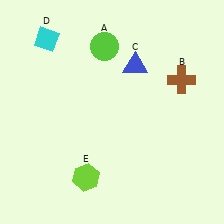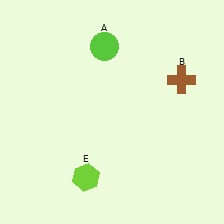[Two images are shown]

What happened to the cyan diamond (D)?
The cyan diamond (D) was removed in Image 2. It was in the top-left area of Image 1.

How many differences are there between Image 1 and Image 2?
There are 2 differences between the two images.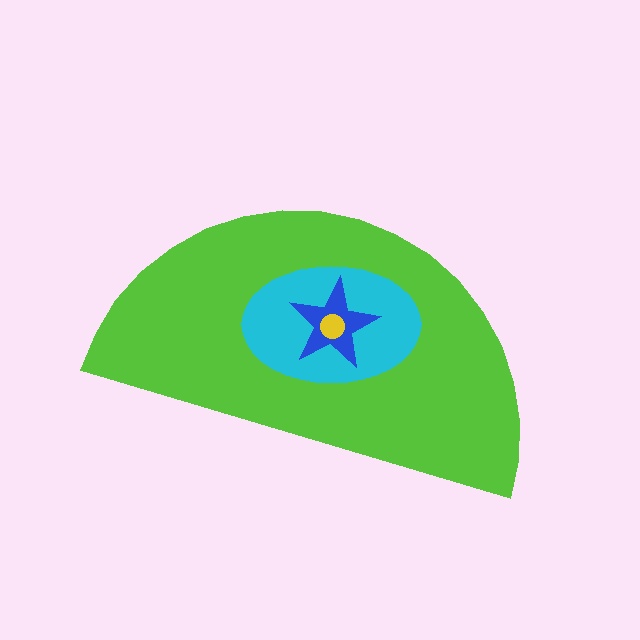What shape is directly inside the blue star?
The yellow circle.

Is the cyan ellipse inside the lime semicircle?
Yes.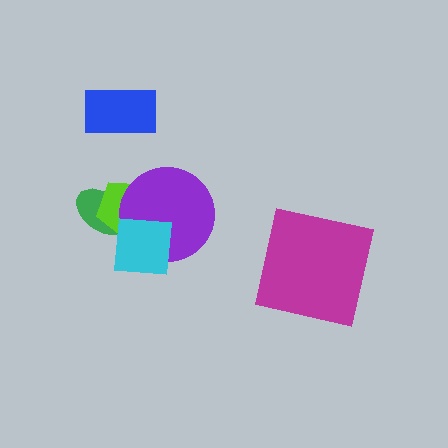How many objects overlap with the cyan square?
3 objects overlap with the cyan square.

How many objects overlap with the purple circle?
3 objects overlap with the purple circle.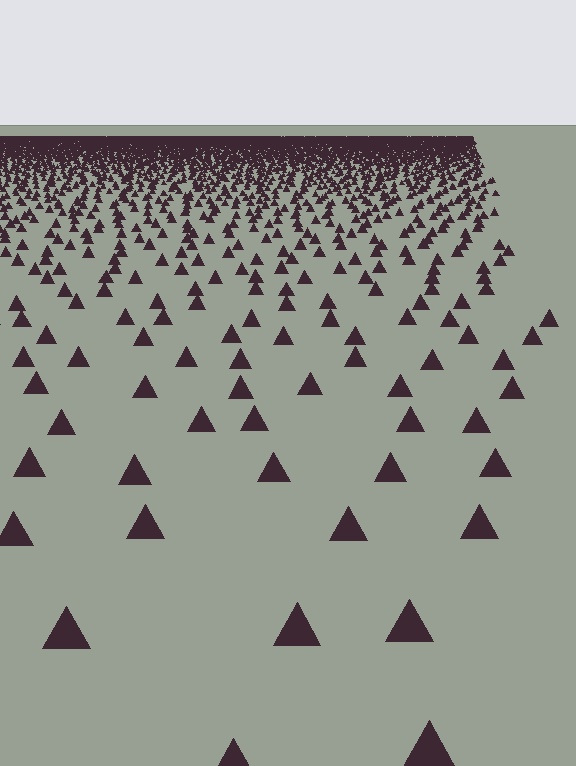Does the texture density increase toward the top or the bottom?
Density increases toward the top.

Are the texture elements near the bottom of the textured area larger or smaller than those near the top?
Larger. Near the bottom, elements are closer to the viewer and appear at a bigger on-screen size.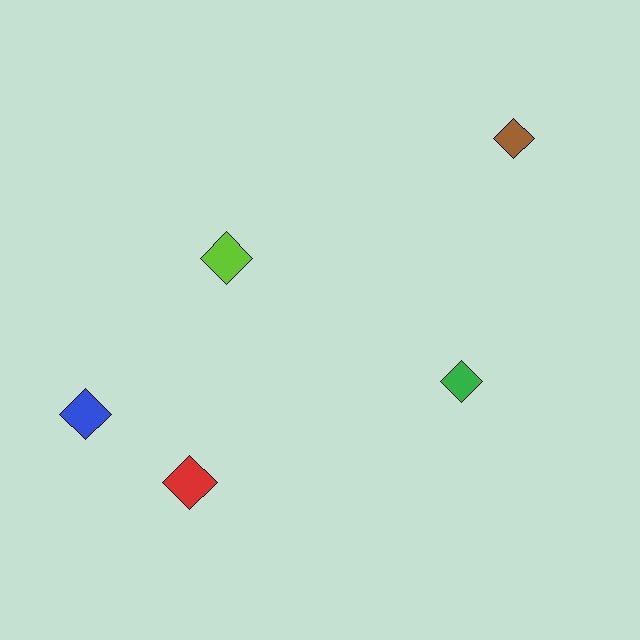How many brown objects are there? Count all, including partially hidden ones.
There is 1 brown object.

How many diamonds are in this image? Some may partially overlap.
There are 5 diamonds.